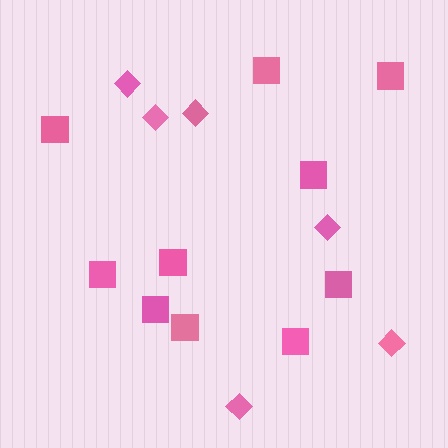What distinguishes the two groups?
There are 2 groups: one group of diamonds (6) and one group of squares (10).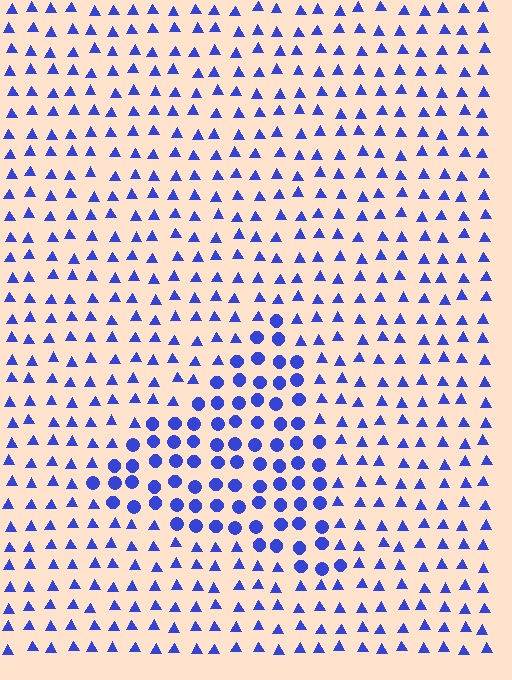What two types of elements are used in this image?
The image uses circles inside the triangle region and triangles outside it.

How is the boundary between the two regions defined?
The boundary is defined by a change in element shape: circles inside vs. triangles outside. All elements share the same color and spacing.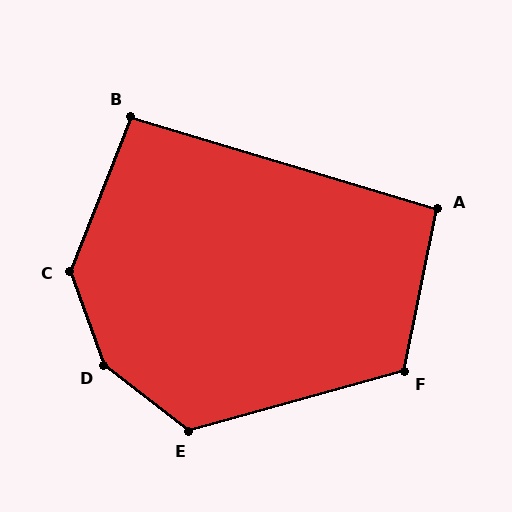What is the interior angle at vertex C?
Approximately 138 degrees (obtuse).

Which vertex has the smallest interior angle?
B, at approximately 95 degrees.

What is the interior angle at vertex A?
Approximately 95 degrees (obtuse).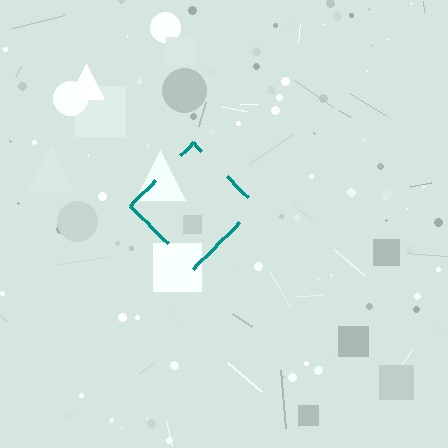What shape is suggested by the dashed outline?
The dashed outline suggests a diamond.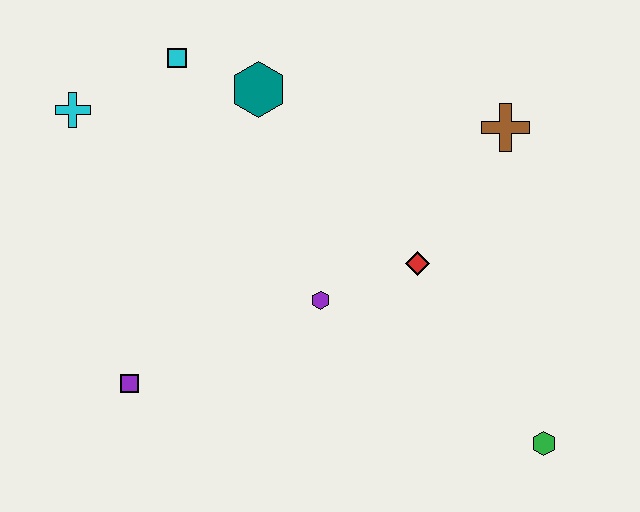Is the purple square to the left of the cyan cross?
No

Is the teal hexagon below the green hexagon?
No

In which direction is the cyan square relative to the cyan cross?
The cyan square is to the right of the cyan cross.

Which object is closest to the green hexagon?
The red diamond is closest to the green hexagon.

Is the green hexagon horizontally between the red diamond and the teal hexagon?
No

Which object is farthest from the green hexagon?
The cyan cross is farthest from the green hexagon.